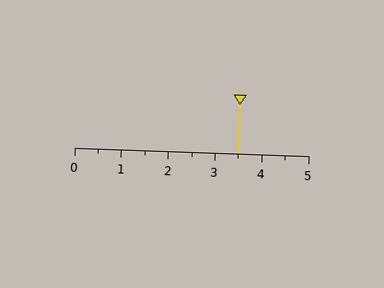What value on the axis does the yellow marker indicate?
The marker indicates approximately 3.5.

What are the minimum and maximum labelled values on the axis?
The axis runs from 0 to 5.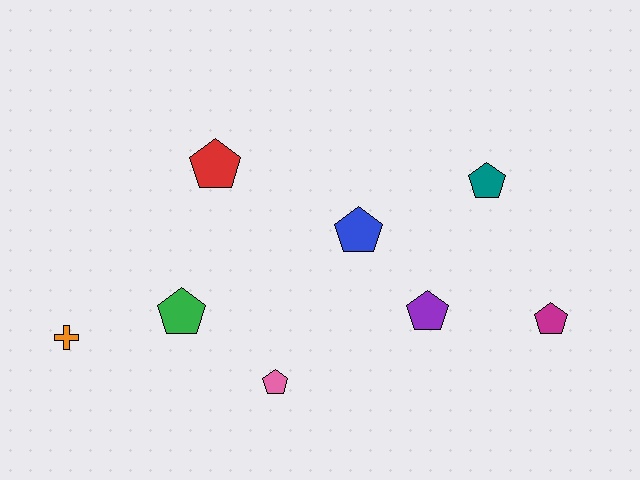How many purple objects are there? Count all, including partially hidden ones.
There is 1 purple object.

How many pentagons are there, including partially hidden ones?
There are 7 pentagons.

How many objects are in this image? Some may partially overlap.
There are 8 objects.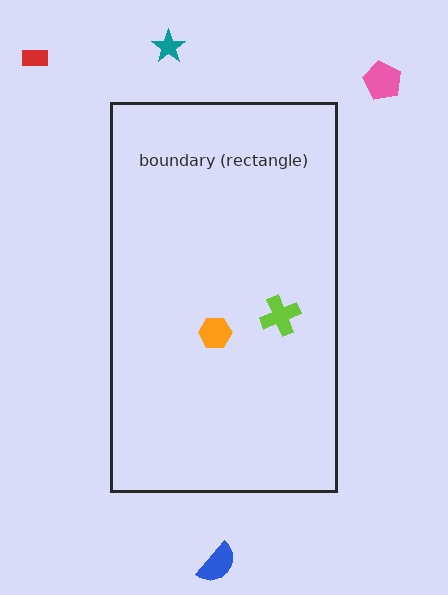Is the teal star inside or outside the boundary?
Outside.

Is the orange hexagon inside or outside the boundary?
Inside.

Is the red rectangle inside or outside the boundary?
Outside.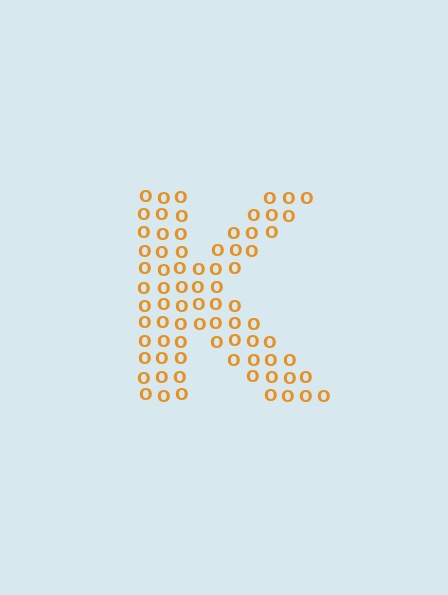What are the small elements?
The small elements are letter O's.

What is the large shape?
The large shape is the letter K.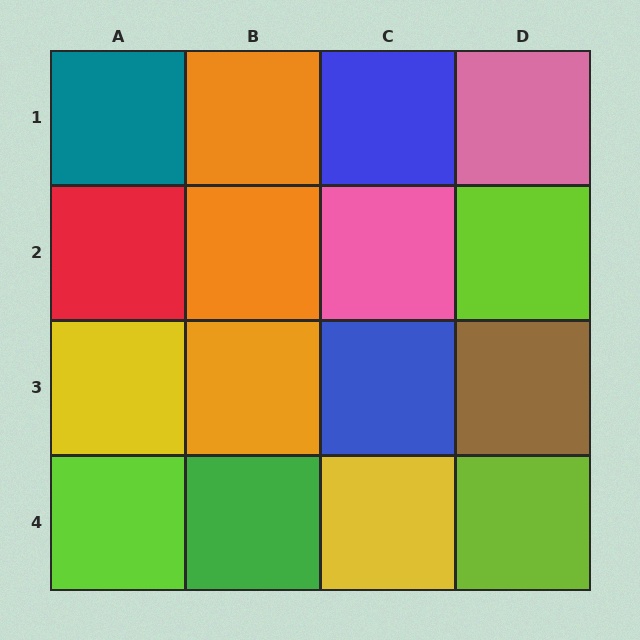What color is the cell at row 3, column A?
Yellow.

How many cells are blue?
2 cells are blue.